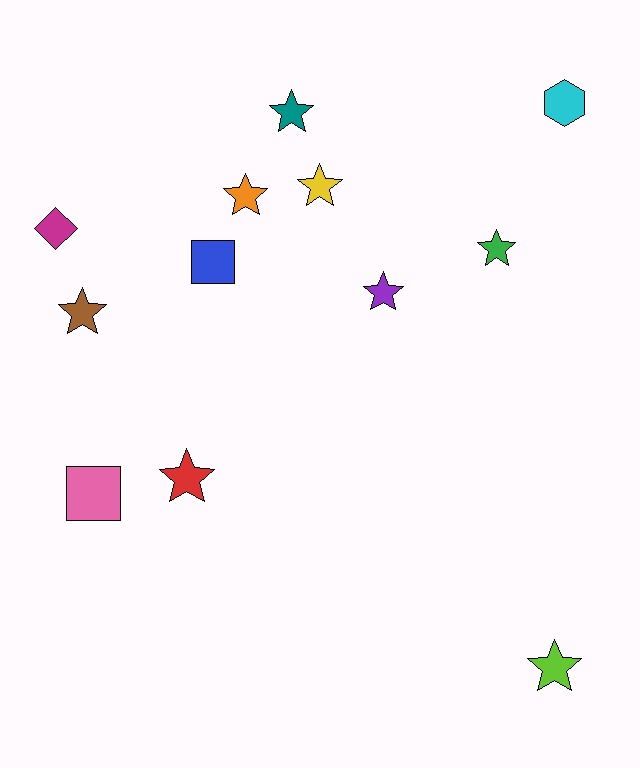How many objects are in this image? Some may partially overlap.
There are 12 objects.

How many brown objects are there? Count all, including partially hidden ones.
There is 1 brown object.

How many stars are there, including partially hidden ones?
There are 8 stars.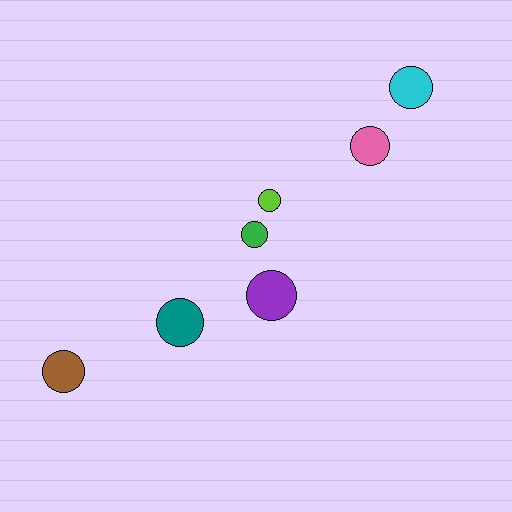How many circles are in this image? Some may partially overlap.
There are 7 circles.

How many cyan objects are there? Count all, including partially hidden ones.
There is 1 cyan object.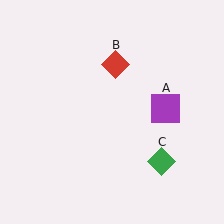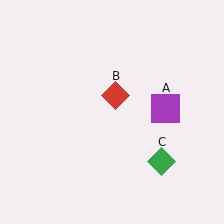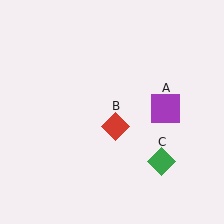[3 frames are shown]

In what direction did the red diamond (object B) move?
The red diamond (object B) moved down.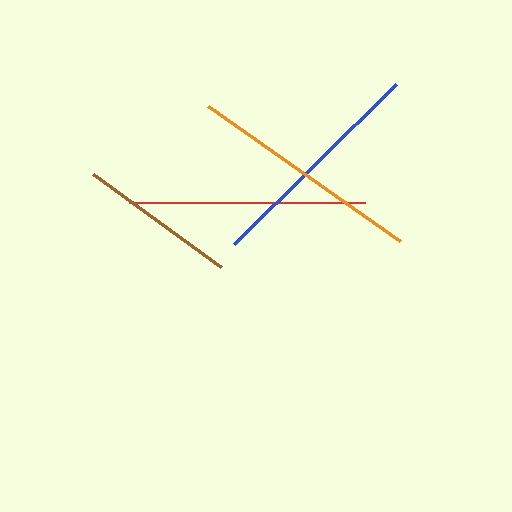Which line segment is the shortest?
The brown line is the shortest at approximately 159 pixels.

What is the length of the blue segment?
The blue segment is approximately 228 pixels long.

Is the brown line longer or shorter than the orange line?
The orange line is longer than the brown line.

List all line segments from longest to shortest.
From longest to shortest: red, orange, blue, brown.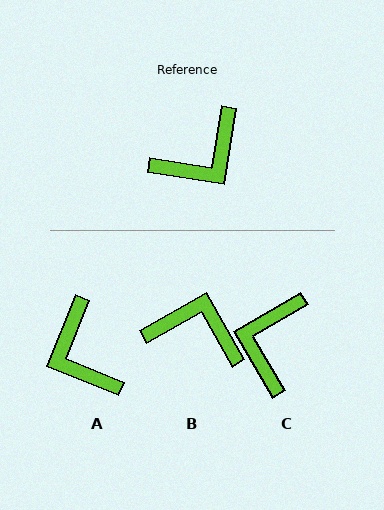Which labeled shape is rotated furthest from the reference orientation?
C, about 141 degrees away.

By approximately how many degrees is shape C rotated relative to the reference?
Approximately 141 degrees clockwise.